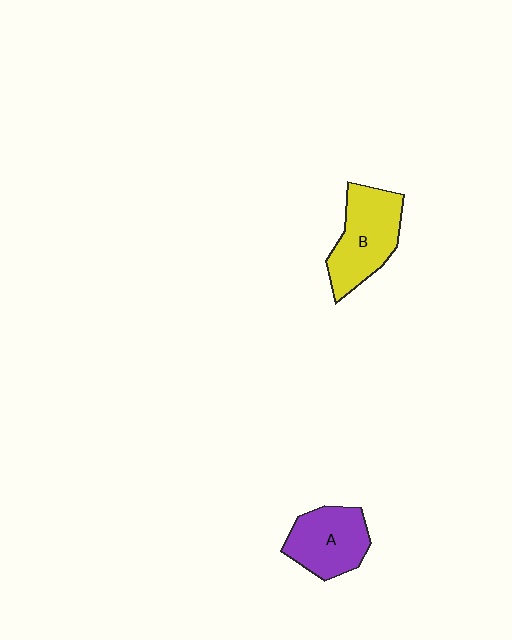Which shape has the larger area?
Shape B (yellow).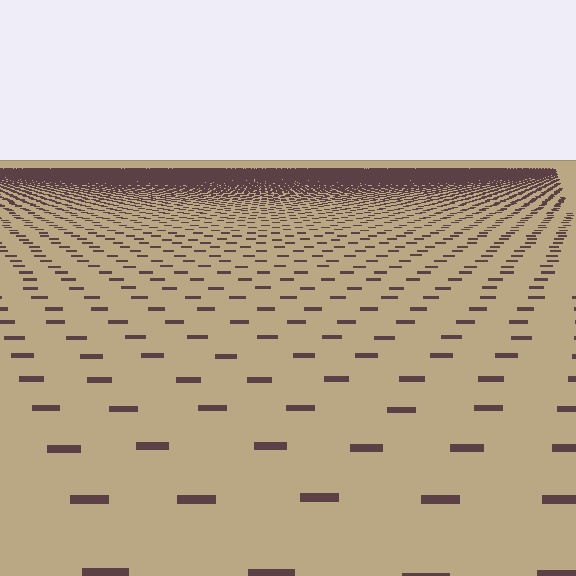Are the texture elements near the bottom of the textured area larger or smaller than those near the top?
Larger. Near the bottom, elements are closer to the viewer and appear at a bigger on-screen size.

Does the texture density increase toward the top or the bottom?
Density increases toward the top.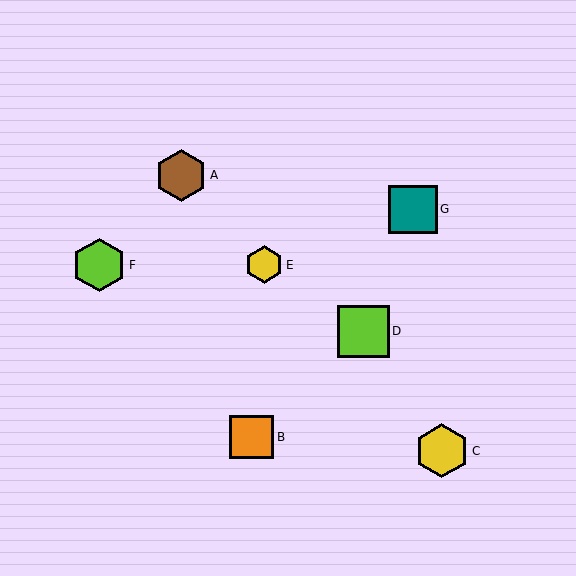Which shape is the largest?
The yellow hexagon (labeled C) is the largest.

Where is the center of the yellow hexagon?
The center of the yellow hexagon is at (442, 451).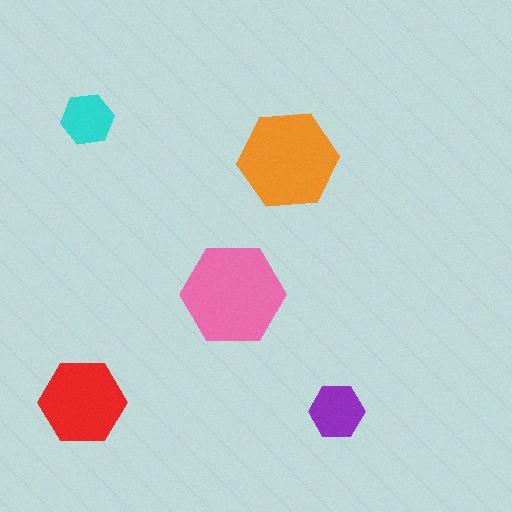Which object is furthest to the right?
The purple hexagon is rightmost.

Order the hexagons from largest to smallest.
the pink one, the orange one, the red one, the purple one, the cyan one.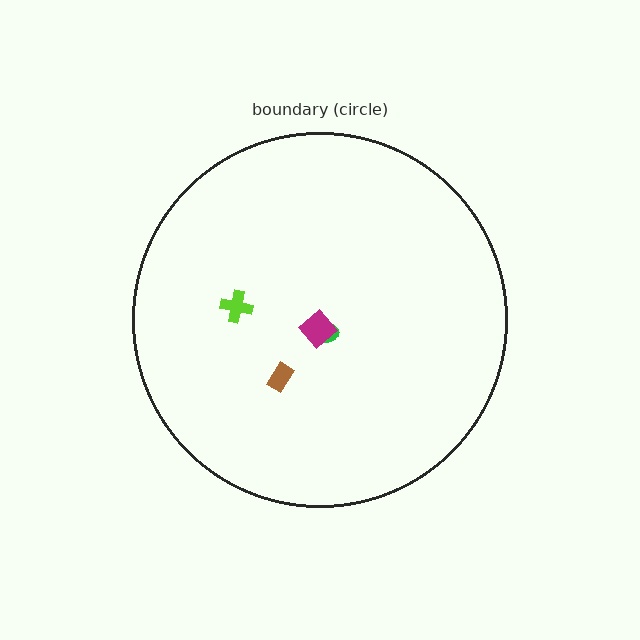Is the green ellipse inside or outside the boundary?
Inside.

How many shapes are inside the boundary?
4 inside, 0 outside.